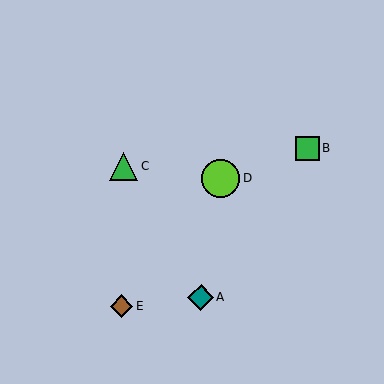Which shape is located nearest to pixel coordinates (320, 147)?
The green square (labeled B) at (307, 148) is nearest to that location.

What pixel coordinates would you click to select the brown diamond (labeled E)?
Click at (122, 306) to select the brown diamond E.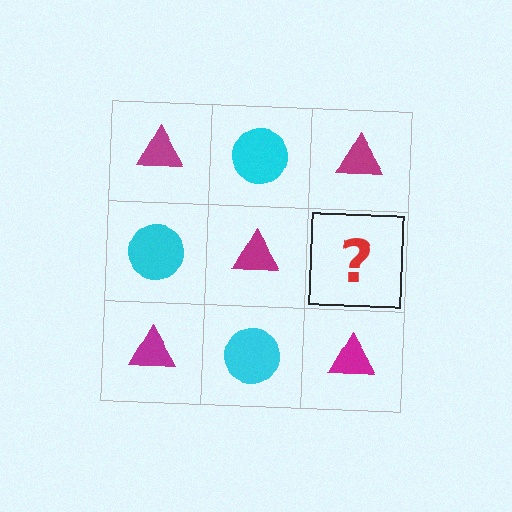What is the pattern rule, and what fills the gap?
The rule is that it alternates magenta triangle and cyan circle in a checkerboard pattern. The gap should be filled with a cyan circle.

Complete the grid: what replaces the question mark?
The question mark should be replaced with a cyan circle.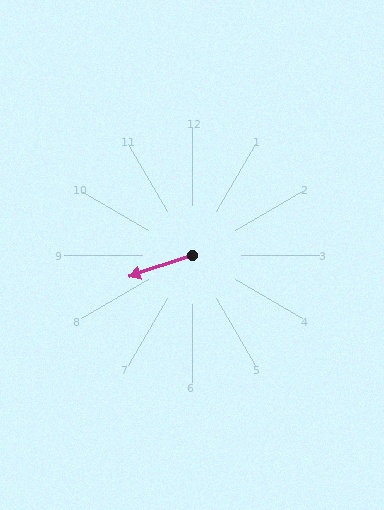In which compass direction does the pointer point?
West.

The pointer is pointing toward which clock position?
Roughly 8 o'clock.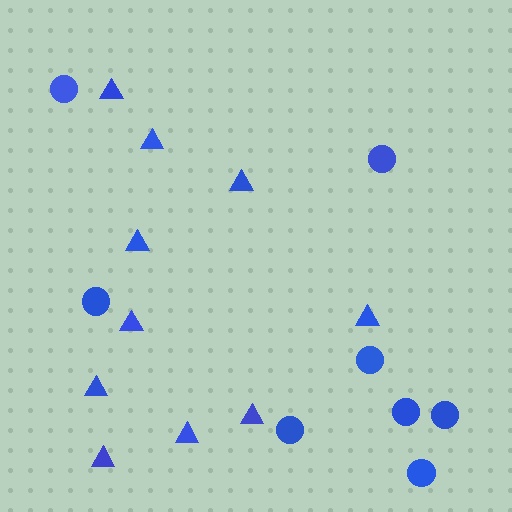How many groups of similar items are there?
There are 2 groups: one group of circles (8) and one group of triangles (10).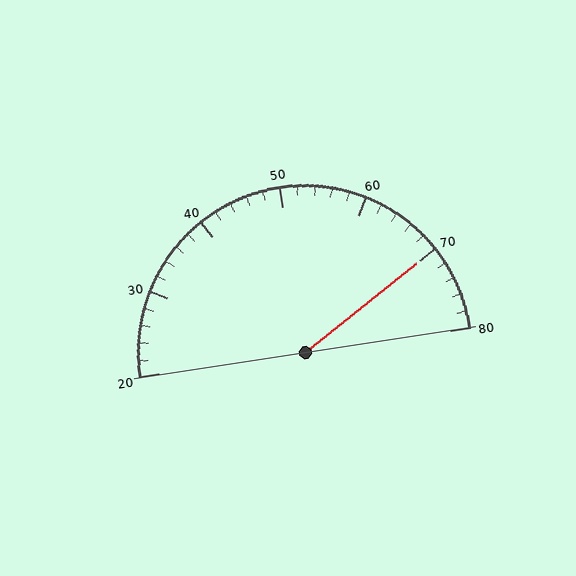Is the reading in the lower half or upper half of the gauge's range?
The reading is in the upper half of the range (20 to 80).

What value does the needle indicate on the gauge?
The needle indicates approximately 70.